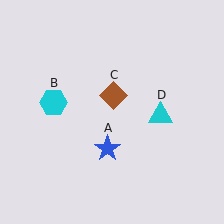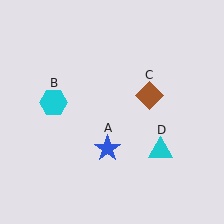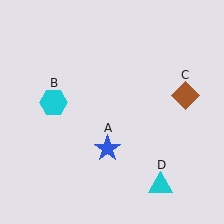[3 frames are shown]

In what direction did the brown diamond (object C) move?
The brown diamond (object C) moved right.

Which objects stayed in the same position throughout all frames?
Blue star (object A) and cyan hexagon (object B) remained stationary.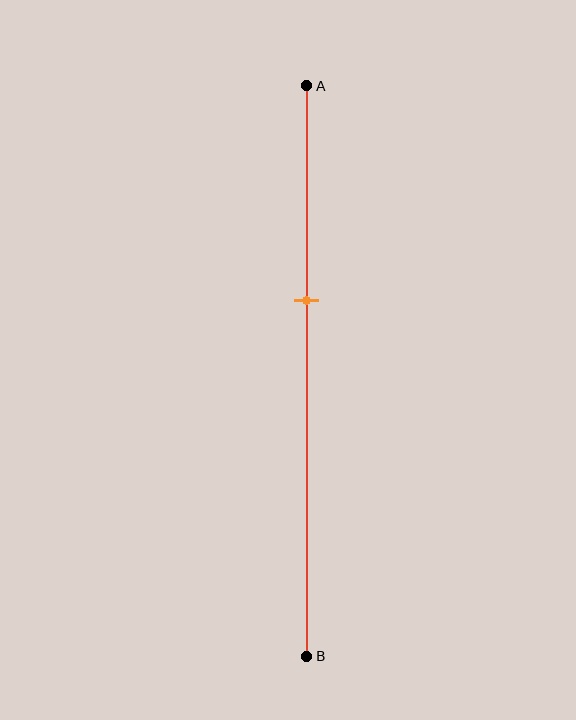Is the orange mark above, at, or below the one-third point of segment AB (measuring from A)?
The orange mark is below the one-third point of segment AB.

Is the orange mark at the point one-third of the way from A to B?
No, the mark is at about 40% from A, not at the 33% one-third point.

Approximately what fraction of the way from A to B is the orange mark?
The orange mark is approximately 40% of the way from A to B.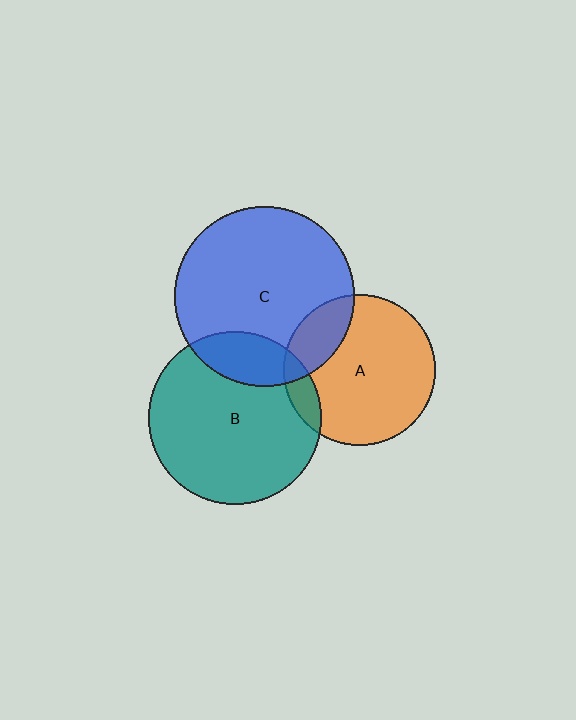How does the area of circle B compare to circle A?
Approximately 1.3 times.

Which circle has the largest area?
Circle C (blue).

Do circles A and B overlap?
Yes.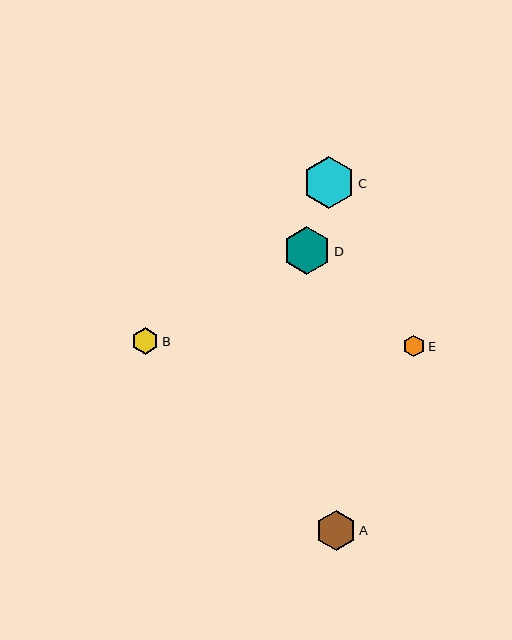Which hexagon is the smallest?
Hexagon E is the smallest with a size of approximately 21 pixels.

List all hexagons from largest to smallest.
From largest to smallest: C, D, A, B, E.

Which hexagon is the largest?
Hexagon C is the largest with a size of approximately 53 pixels.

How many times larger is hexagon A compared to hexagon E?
Hexagon A is approximately 1.9 times the size of hexagon E.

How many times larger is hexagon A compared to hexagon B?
Hexagon A is approximately 1.5 times the size of hexagon B.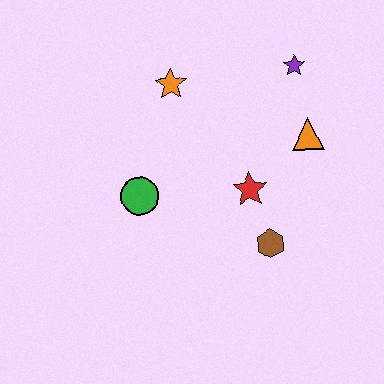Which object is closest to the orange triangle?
The purple star is closest to the orange triangle.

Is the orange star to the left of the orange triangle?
Yes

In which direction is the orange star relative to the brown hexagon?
The orange star is above the brown hexagon.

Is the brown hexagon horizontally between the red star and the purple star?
Yes